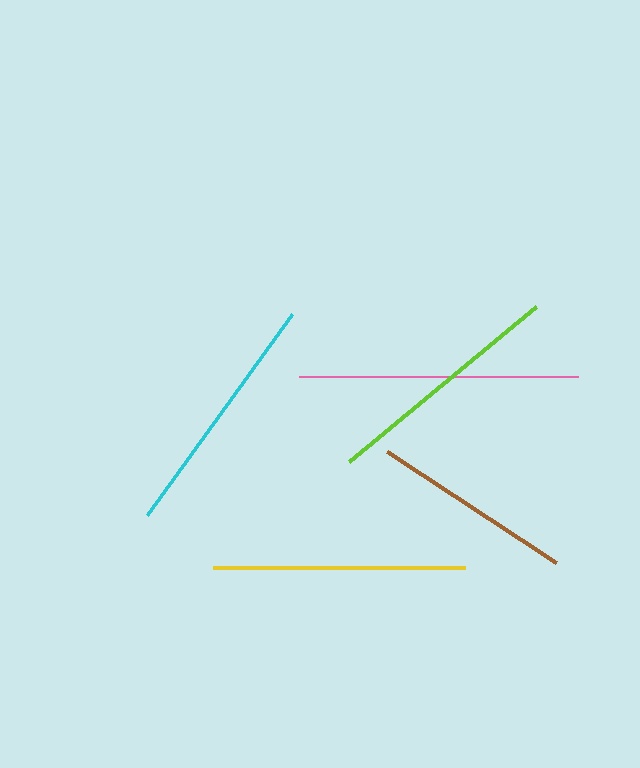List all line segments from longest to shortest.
From longest to shortest: pink, yellow, cyan, lime, brown.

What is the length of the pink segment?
The pink segment is approximately 279 pixels long.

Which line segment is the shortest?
The brown line is the shortest at approximately 203 pixels.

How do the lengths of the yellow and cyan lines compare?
The yellow and cyan lines are approximately the same length.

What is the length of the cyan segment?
The cyan segment is approximately 247 pixels long.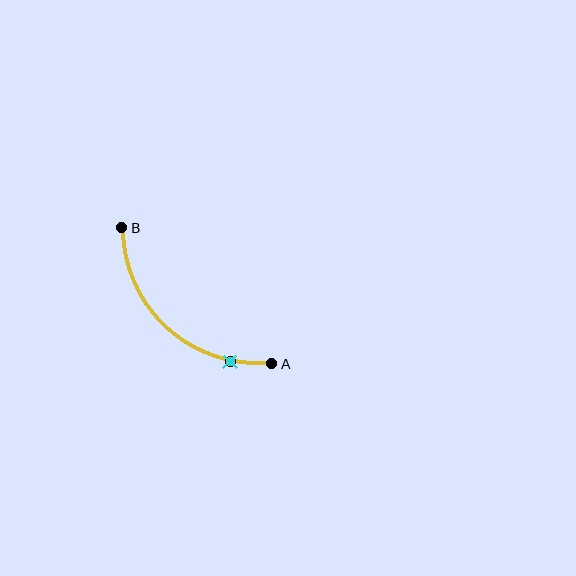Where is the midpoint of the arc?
The arc midpoint is the point on the curve farthest from the straight line joining A and B. It sits below and to the left of that line.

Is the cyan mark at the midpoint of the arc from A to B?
No. The cyan mark lies on the arc but is closer to endpoint A. The arc midpoint would be at the point on the curve equidistant along the arc from both A and B.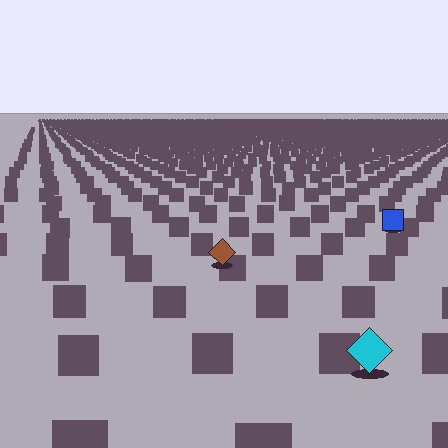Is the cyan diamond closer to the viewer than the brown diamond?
Yes. The cyan diamond is closer — you can tell from the texture gradient: the ground texture is coarser near it.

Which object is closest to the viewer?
The cyan diamond is closest. The texture marks near it are larger and more spread out.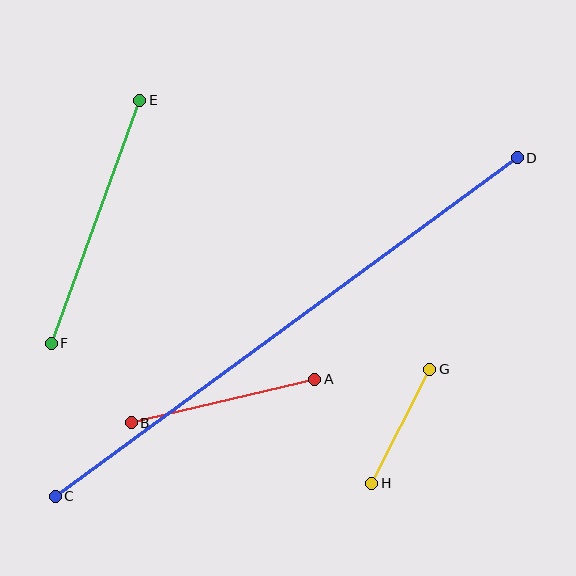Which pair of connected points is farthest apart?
Points C and D are farthest apart.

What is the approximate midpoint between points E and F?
The midpoint is at approximately (95, 222) pixels.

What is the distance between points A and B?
The distance is approximately 189 pixels.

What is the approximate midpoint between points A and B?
The midpoint is at approximately (223, 401) pixels.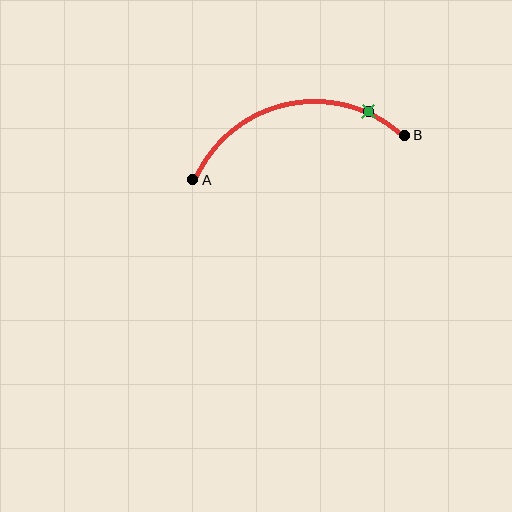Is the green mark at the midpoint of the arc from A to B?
No. The green mark lies on the arc but is closer to endpoint B. The arc midpoint would be at the point on the curve equidistant along the arc from both A and B.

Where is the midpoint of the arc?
The arc midpoint is the point on the curve farthest from the straight line joining A and B. It sits above that line.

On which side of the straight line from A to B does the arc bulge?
The arc bulges above the straight line connecting A and B.